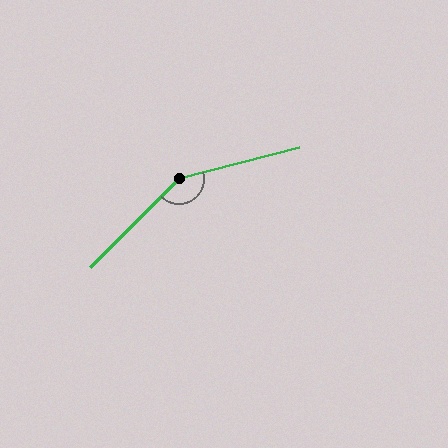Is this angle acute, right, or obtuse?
It is obtuse.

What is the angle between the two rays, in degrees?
Approximately 150 degrees.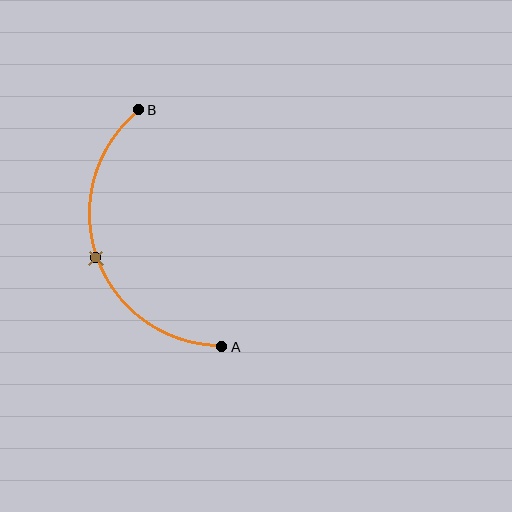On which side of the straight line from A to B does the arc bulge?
The arc bulges to the left of the straight line connecting A and B.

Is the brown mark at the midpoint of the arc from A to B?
Yes. The brown mark lies on the arc at equal arc-length from both A and B — it is the arc midpoint.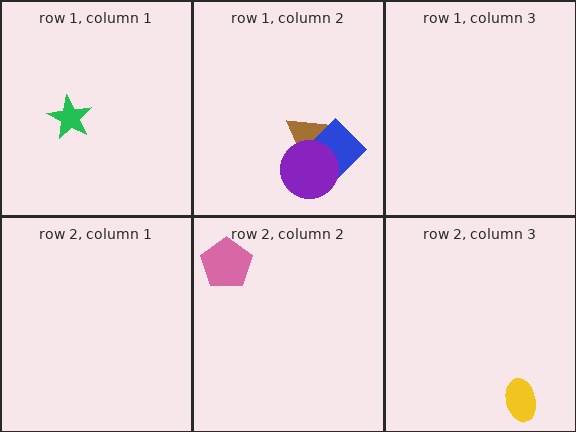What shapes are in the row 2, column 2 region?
The pink pentagon.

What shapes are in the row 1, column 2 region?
The brown triangle, the blue diamond, the purple circle.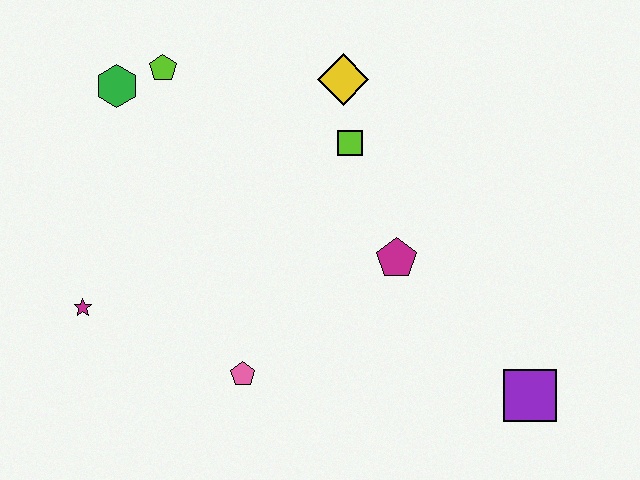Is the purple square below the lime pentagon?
Yes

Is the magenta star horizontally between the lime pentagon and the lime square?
No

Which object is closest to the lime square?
The yellow diamond is closest to the lime square.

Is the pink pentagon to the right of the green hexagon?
Yes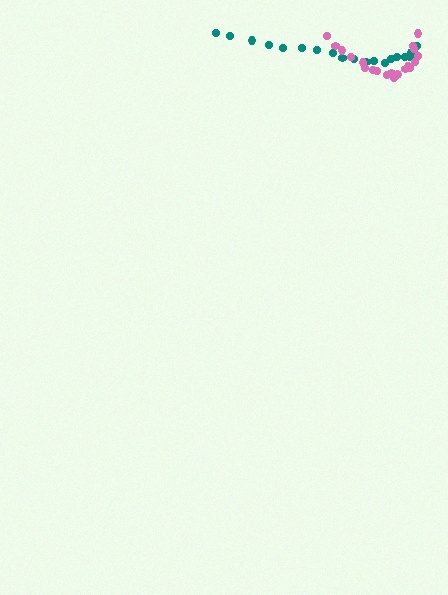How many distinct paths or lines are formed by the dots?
There are 2 distinct paths.